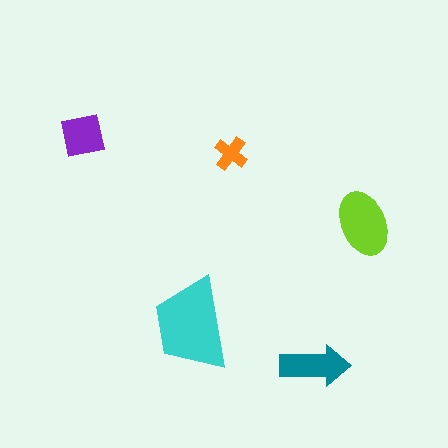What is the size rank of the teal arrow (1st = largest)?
3rd.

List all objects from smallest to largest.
The orange cross, the purple square, the teal arrow, the lime ellipse, the cyan trapezoid.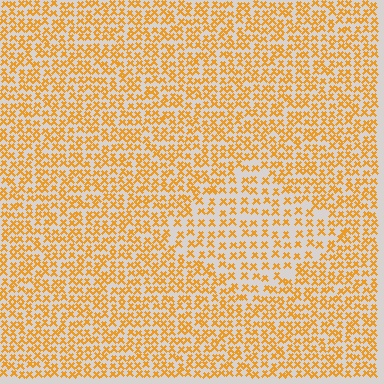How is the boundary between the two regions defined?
The boundary is defined by a change in element density (approximately 1.7x ratio). All elements are the same color, size, and shape.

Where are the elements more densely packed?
The elements are more densely packed outside the diamond boundary.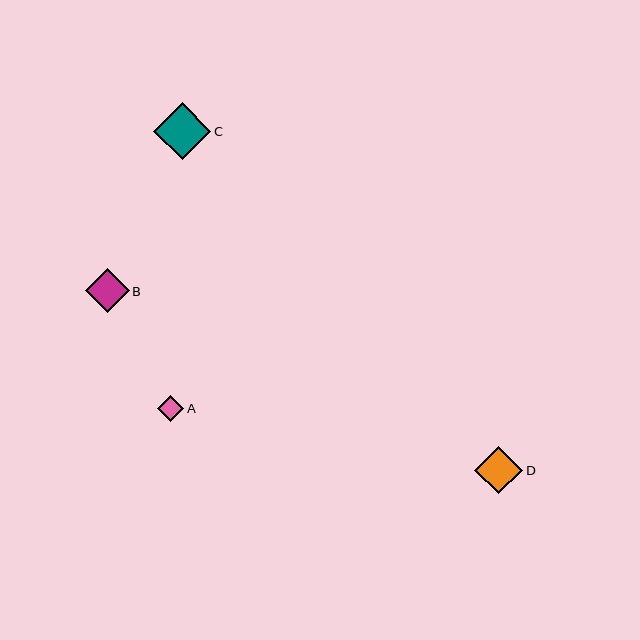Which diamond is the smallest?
Diamond A is the smallest with a size of approximately 26 pixels.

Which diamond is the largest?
Diamond C is the largest with a size of approximately 57 pixels.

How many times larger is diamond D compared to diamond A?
Diamond D is approximately 1.8 times the size of diamond A.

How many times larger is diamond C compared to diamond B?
Diamond C is approximately 1.3 times the size of diamond B.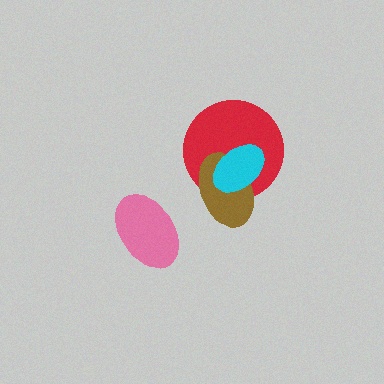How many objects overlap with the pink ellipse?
0 objects overlap with the pink ellipse.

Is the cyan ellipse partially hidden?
No, no other shape covers it.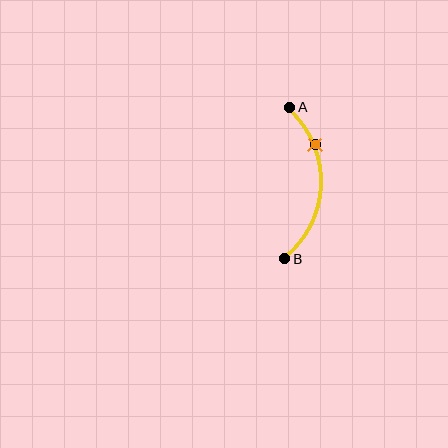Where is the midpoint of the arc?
The arc midpoint is the point on the curve farthest from the straight line joining A and B. It sits to the right of that line.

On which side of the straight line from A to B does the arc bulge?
The arc bulges to the right of the straight line connecting A and B.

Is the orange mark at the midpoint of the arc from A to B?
No. The orange mark lies on the arc but is closer to endpoint A. The arc midpoint would be at the point on the curve equidistant along the arc from both A and B.